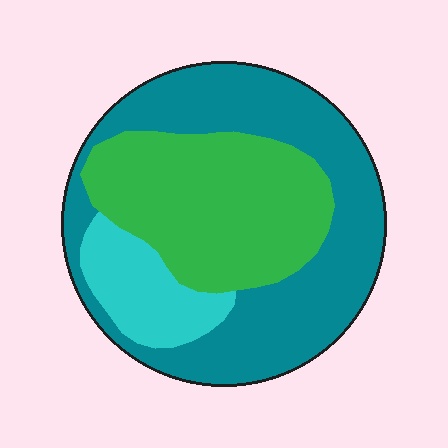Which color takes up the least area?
Cyan, at roughly 15%.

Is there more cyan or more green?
Green.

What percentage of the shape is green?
Green takes up about three eighths (3/8) of the shape.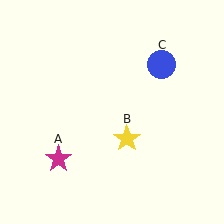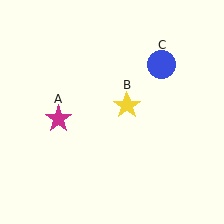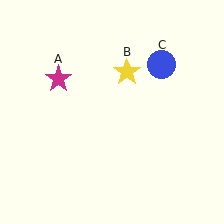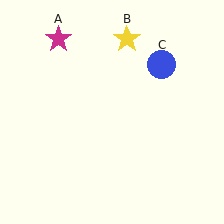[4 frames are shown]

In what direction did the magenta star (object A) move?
The magenta star (object A) moved up.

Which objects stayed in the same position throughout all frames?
Blue circle (object C) remained stationary.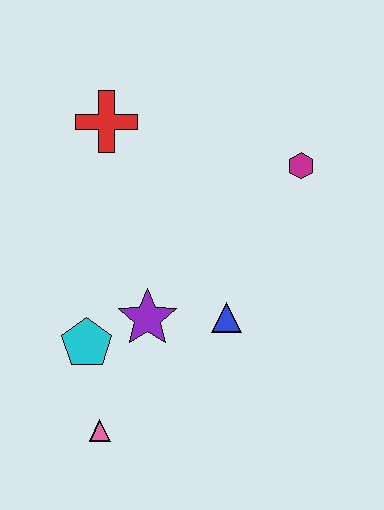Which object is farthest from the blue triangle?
The red cross is farthest from the blue triangle.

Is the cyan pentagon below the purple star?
Yes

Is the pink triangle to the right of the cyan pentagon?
Yes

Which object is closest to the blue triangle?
The purple star is closest to the blue triangle.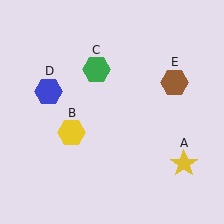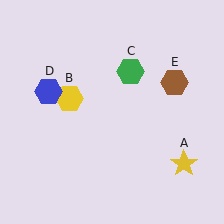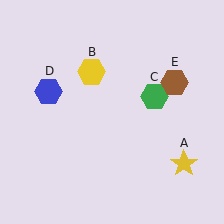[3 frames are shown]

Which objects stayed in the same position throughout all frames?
Yellow star (object A) and blue hexagon (object D) and brown hexagon (object E) remained stationary.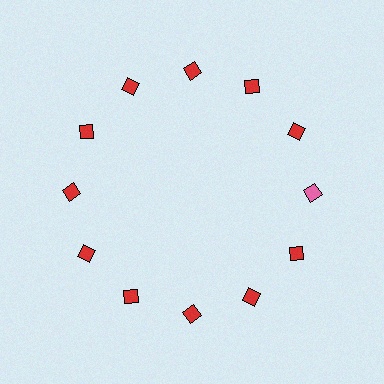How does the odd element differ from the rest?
It has a different color: pink instead of red.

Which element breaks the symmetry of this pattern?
The pink diamond at roughly the 3 o'clock position breaks the symmetry. All other shapes are red diamonds.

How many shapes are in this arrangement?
There are 12 shapes arranged in a ring pattern.